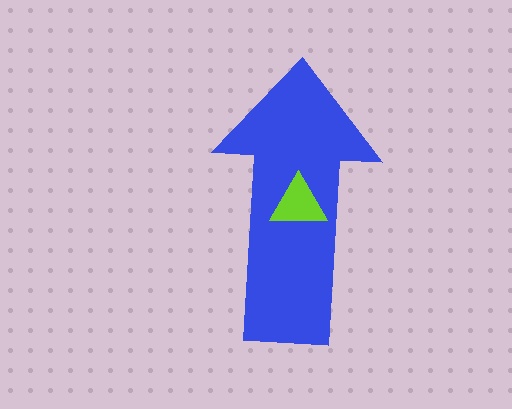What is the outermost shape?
The blue arrow.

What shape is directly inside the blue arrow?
The lime triangle.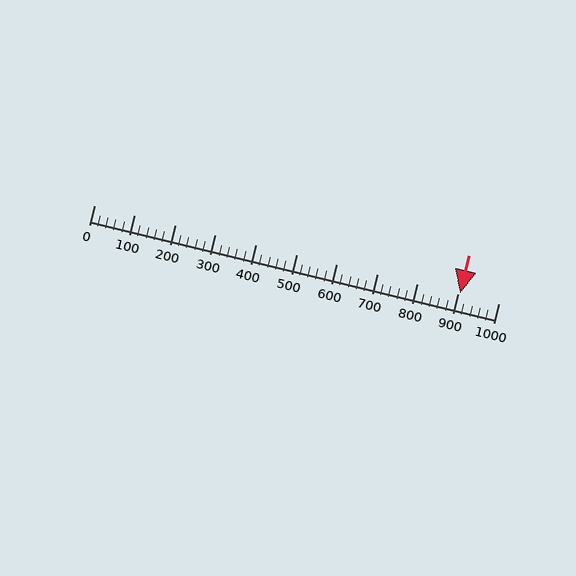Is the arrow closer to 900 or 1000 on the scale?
The arrow is closer to 900.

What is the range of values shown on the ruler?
The ruler shows values from 0 to 1000.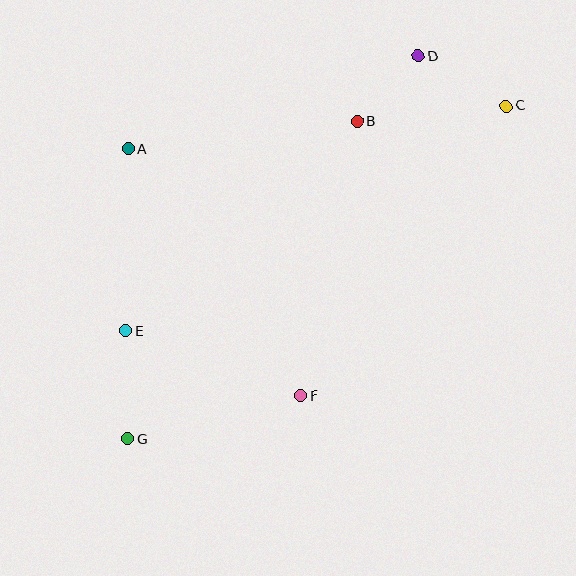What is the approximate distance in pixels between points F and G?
The distance between F and G is approximately 178 pixels.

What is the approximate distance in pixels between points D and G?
The distance between D and G is approximately 480 pixels.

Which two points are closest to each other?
Points B and D are closest to each other.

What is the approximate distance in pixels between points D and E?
The distance between D and E is approximately 401 pixels.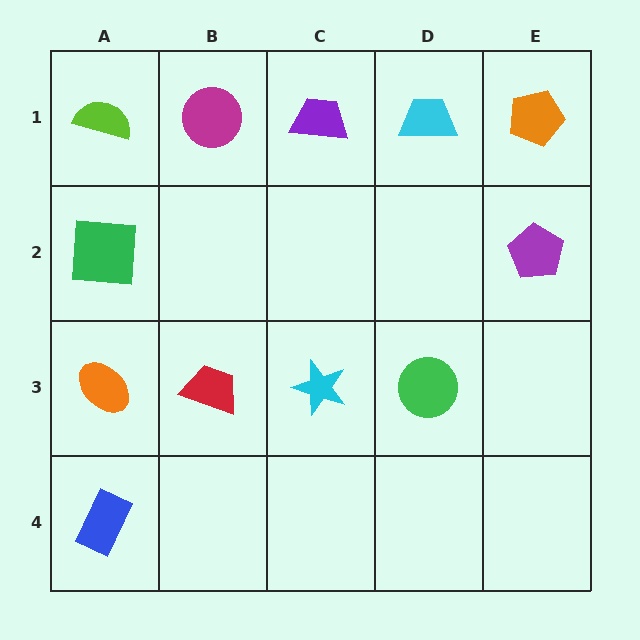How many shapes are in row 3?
4 shapes.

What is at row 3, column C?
A cyan star.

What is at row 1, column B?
A magenta circle.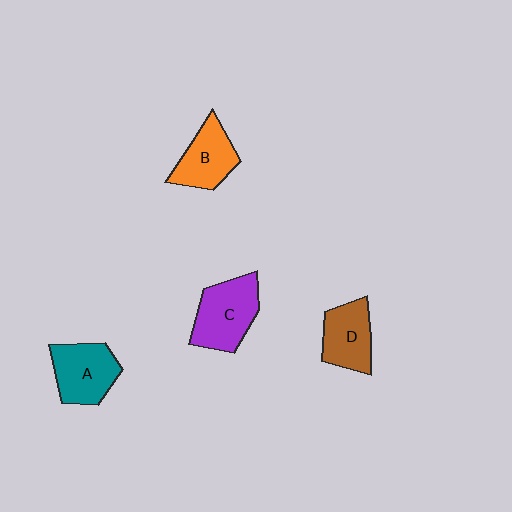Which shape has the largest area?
Shape C (purple).